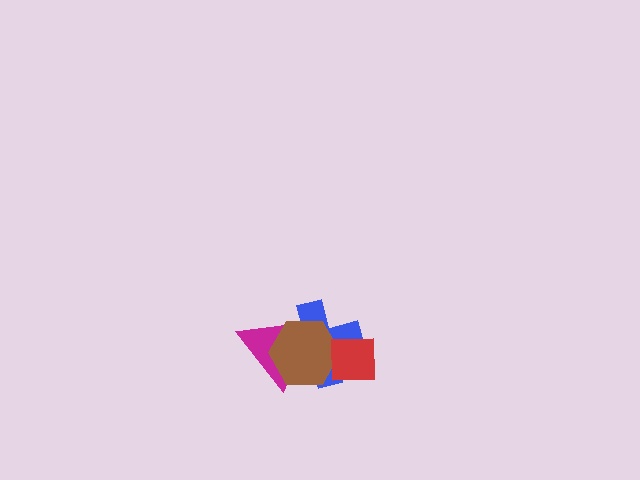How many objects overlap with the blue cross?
3 objects overlap with the blue cross.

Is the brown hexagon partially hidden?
Yes, it is partially covered by another shape.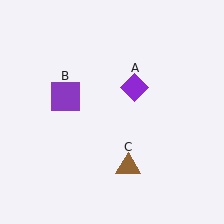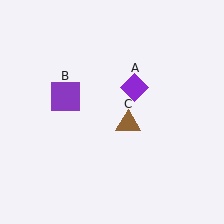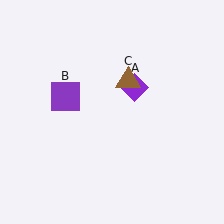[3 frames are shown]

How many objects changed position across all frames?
1 object changed position: brown triangle (object C).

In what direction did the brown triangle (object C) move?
The brown triangle (object C) moved up.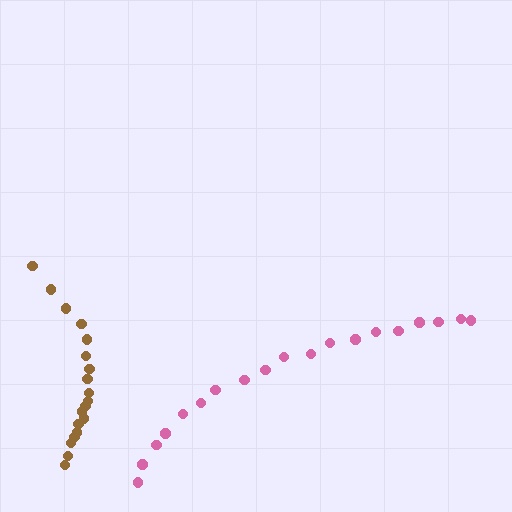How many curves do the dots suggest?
There are 2 distinct paths.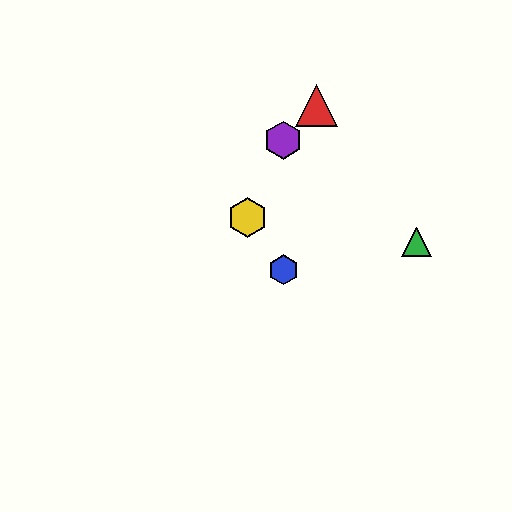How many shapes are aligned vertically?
2 shapes (the blue hexagon, the purple hexagon) are aligned vertically.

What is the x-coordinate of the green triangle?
The green triangle is at x≈417.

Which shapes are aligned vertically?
The blue hexagon, the purple hexagon are aligned vertically.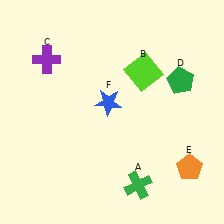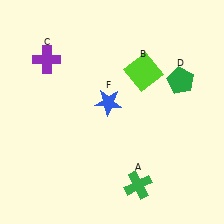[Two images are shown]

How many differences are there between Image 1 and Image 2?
There is 1 difference between the two images.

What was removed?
The orange pentagon (E) was removed in Image 2.